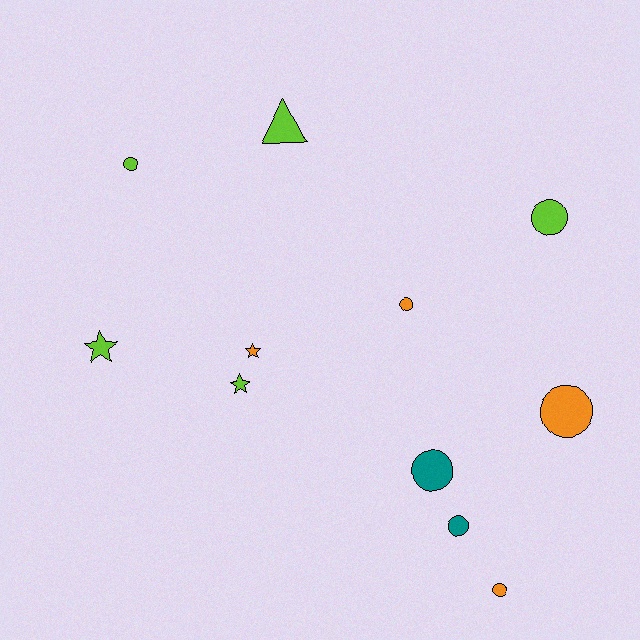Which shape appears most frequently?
Circle, with 7 objects.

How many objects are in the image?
There are 11 objects.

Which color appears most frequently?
Lime, with 5 objects.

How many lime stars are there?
There are 2 lime stars.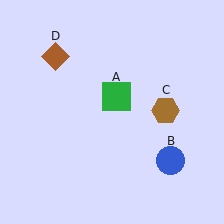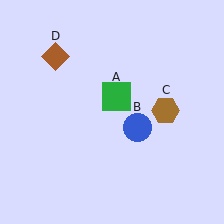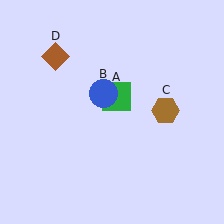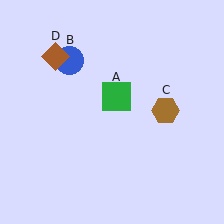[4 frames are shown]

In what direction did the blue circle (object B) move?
The blue circle (object B) moved up and to the left.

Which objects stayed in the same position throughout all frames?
Green square (object A) and brown hexagon (object C) and brown diamond (object D) remained stationary.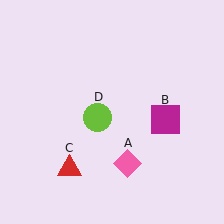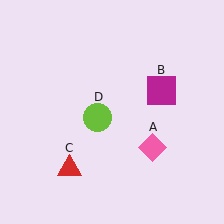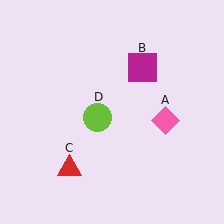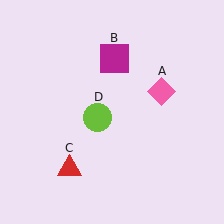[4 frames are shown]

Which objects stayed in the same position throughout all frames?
Red triangle (object C) and lime circle (object D) remained stationary.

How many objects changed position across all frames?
2 objects changed position: pink diamond (object A), magenta square (object B).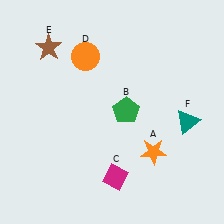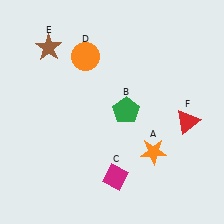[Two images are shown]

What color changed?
The triangle (F) changed from teal in Image 1 to red in Image 2.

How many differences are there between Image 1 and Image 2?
There is 1 difference between the two images.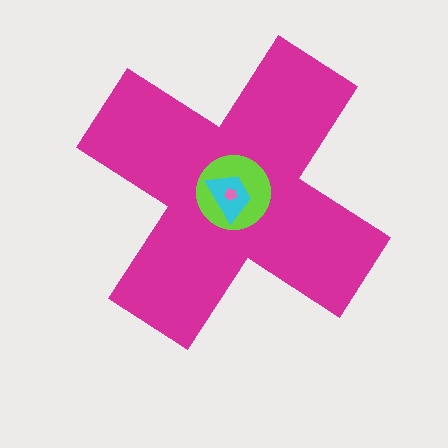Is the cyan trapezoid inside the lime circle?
Yes.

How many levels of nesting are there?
4.